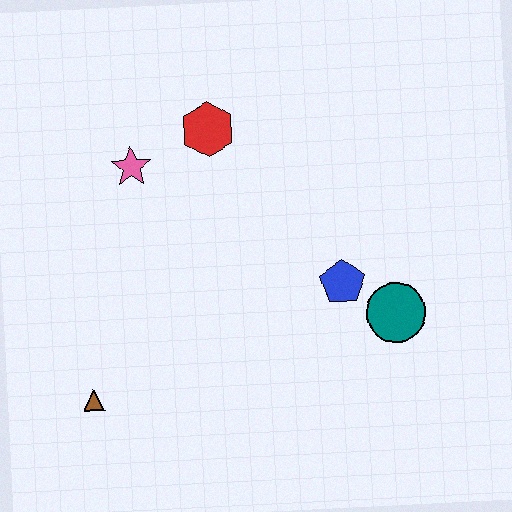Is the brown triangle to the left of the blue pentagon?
Yes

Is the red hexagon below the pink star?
No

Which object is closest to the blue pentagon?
The teal circle is closest to the blue pentagon.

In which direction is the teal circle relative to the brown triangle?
The teal circle is to the right of the brown triangle.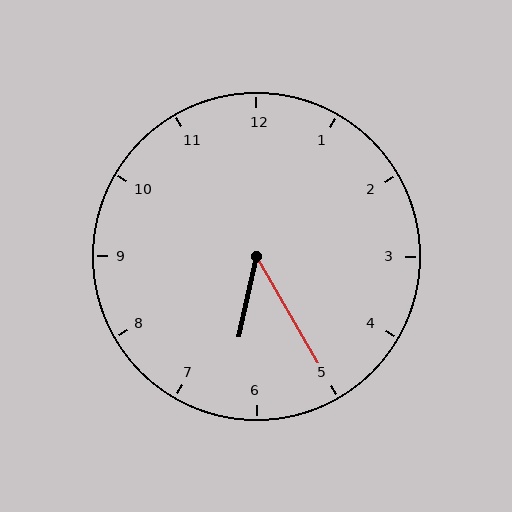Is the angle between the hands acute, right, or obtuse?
It is acute.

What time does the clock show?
6:25.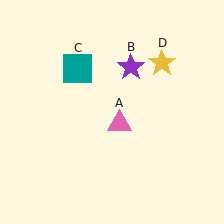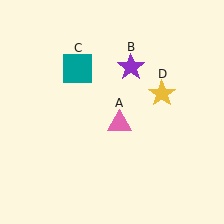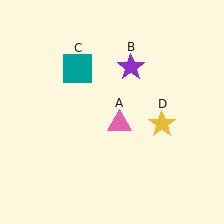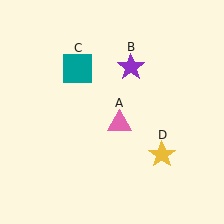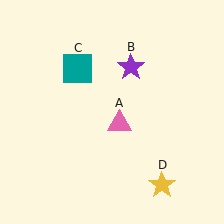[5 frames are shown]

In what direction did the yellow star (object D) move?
The yellow star (object D) moved down.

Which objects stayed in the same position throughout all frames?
Pink triangle (object A) and purple star (object B) and teal square (object C) remained stationary.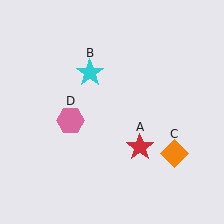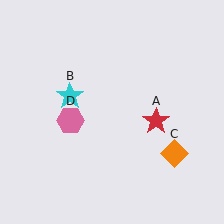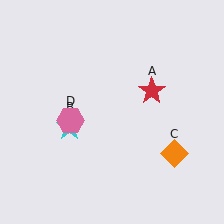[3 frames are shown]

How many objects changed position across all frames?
2 objects changed position: red star (object A), cyan star (object B).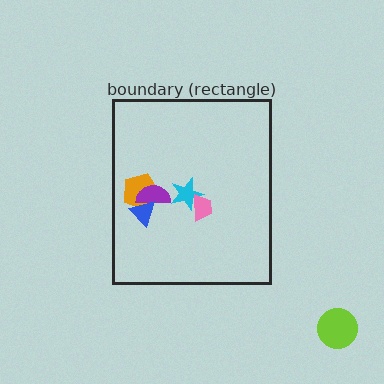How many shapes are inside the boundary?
5 inside, 1 outside.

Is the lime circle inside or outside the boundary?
Outside.